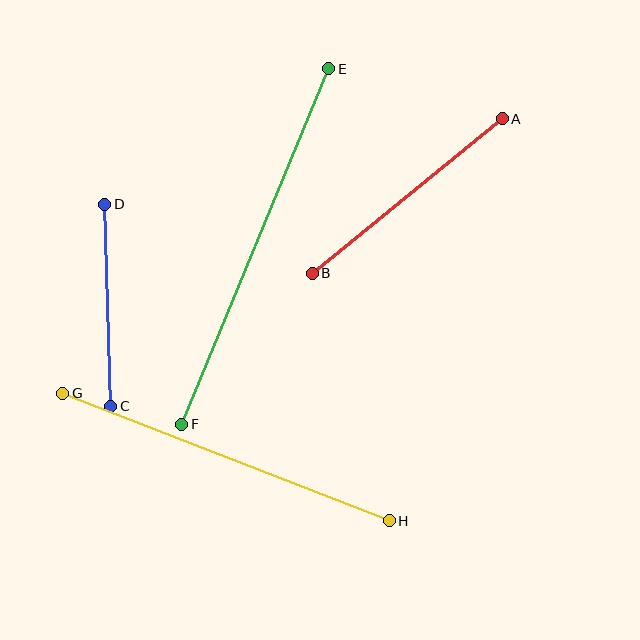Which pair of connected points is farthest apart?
Points E and F are farthest apart.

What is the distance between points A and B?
The distance is approximately 245 pixels.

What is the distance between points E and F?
The distance is approximately 385 pixels.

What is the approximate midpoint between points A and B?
The midpoint is at approximately (407, 196) pixels.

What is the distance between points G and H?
The distance is approximately 351 pixels.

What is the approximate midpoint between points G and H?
The midpoint is at approximately (226, 457) pixels.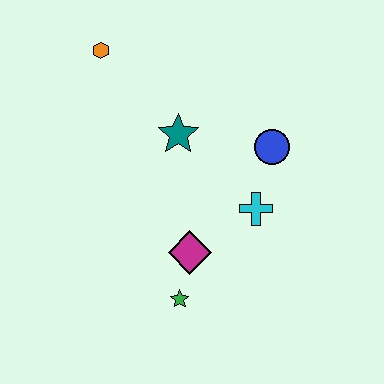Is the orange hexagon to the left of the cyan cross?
Yes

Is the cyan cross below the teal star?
Yes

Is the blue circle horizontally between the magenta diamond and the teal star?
No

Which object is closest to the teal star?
The blue circle is closest to the teal star.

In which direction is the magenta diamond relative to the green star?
The magenta diamond is above the green star.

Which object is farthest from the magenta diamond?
The orange hexagon is farthest from the magenta diamond.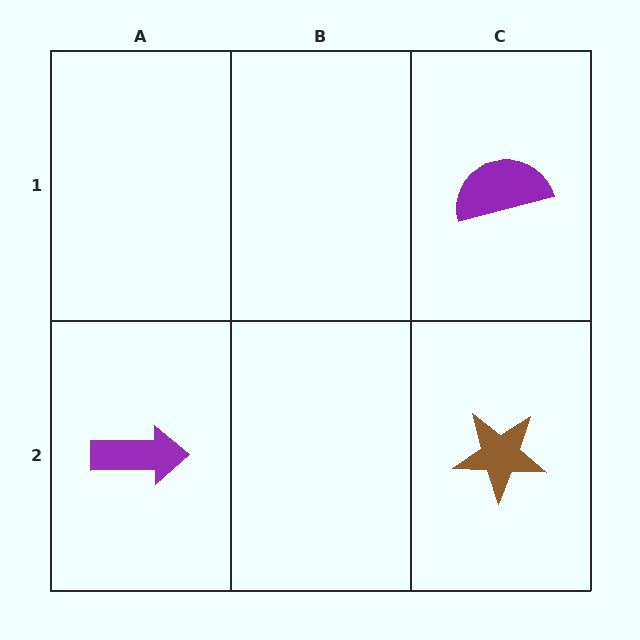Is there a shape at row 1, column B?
No, that cell is empty.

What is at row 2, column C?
A brown star.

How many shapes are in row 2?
2 shapes.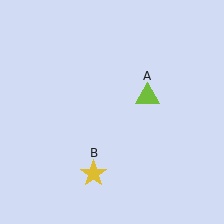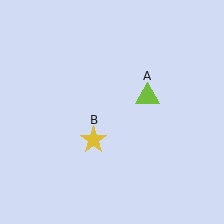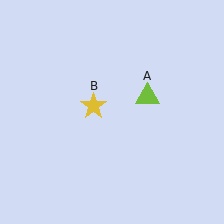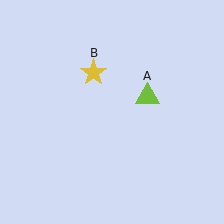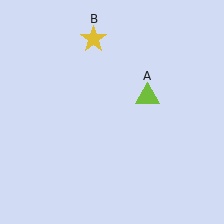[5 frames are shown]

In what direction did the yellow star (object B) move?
The yellow star (object B) moved up.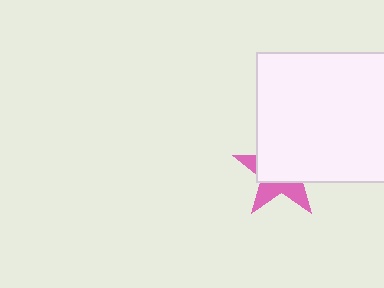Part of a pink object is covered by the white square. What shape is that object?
It is a star.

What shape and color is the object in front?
The object in front is a white square.